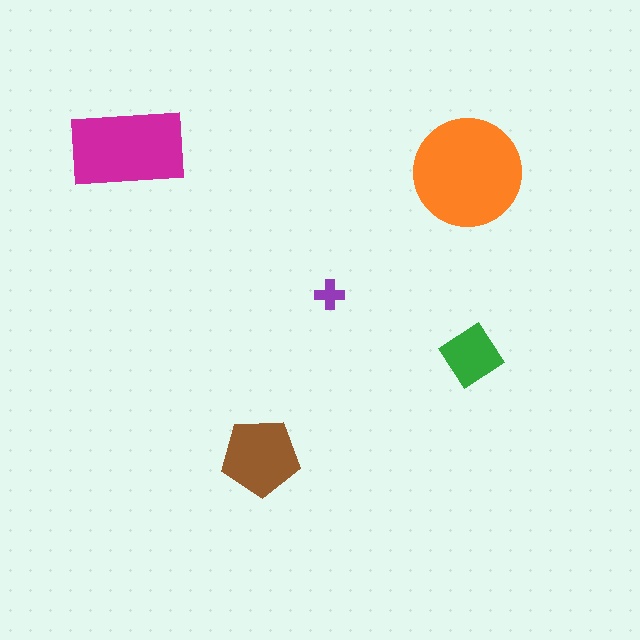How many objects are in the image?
There are 5 objects in the image.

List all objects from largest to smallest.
The orange circle, the magenta rectangle, the brown pentagon, the green diamond, the purple cross.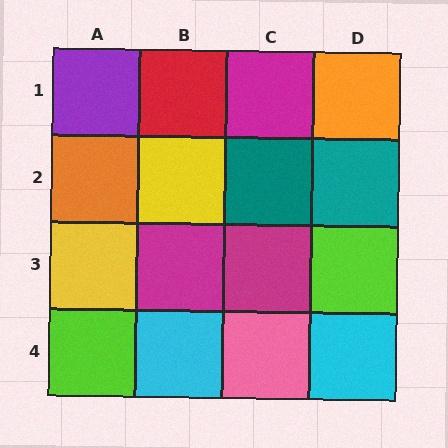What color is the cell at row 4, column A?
Lime.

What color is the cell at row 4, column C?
Pink.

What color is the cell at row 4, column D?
Cyan.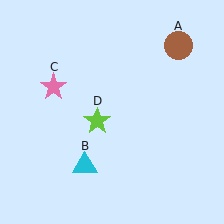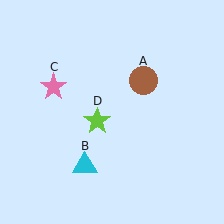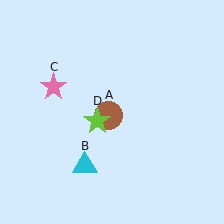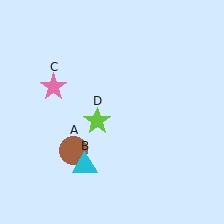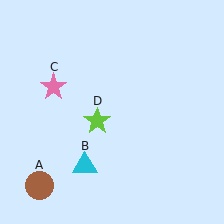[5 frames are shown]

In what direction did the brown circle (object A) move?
The brown circle (object A) moved down and to the left.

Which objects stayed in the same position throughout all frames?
Cyan triangle (object B) and pink star (object C) and lime star (object D) remained stationary.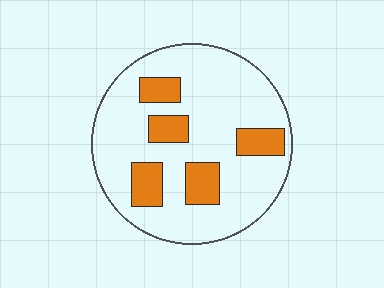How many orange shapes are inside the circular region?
5.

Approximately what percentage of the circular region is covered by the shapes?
Approximately 20%.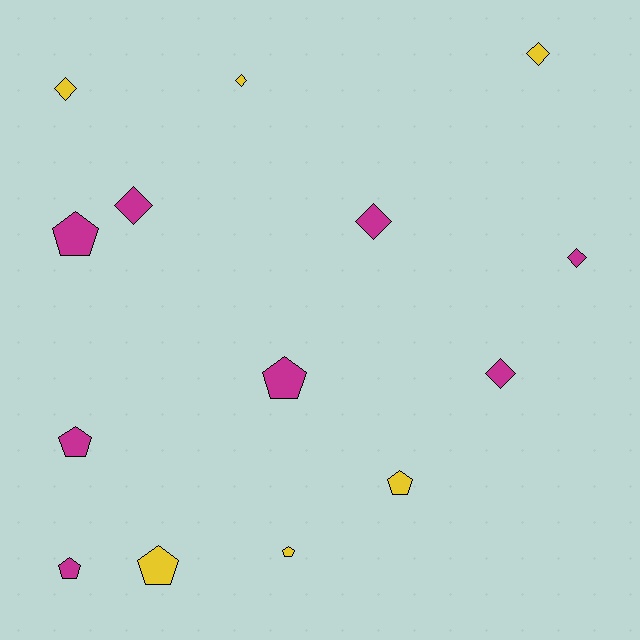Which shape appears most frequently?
Diamond, with 7 objects.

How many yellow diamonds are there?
There are 3 yellow diamonds.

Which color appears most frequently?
Magenta, with 8 objects.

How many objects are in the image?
There are 14 objects.